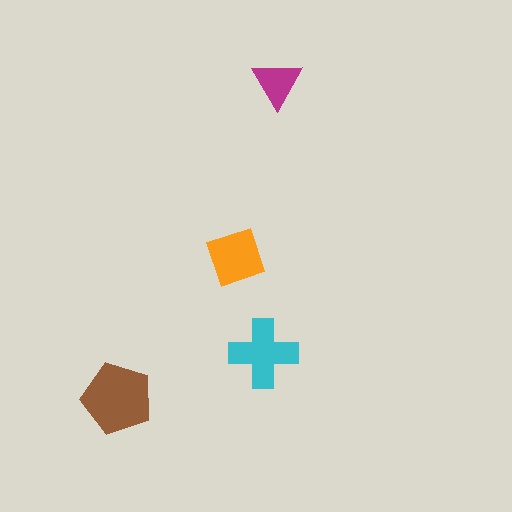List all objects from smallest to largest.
The magenta triangle, the orange diamond, the cyan cross, the brown pentagon.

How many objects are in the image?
There are 4 objects in the image.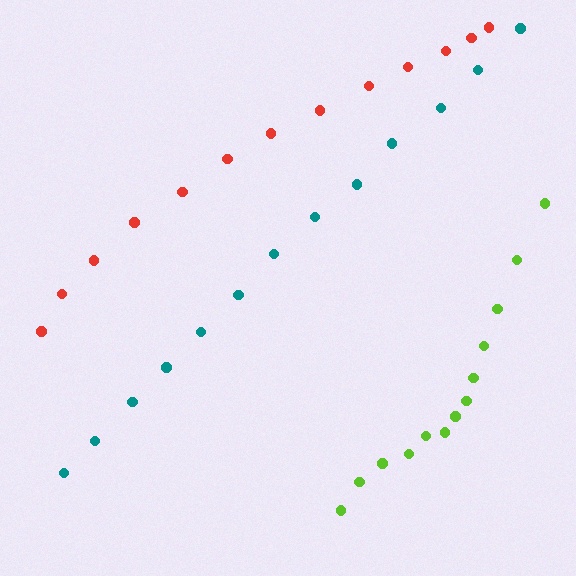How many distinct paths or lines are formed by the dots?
There are 3 distinct paths.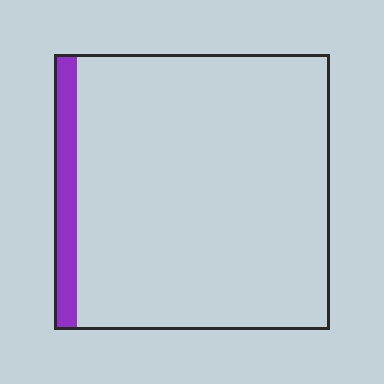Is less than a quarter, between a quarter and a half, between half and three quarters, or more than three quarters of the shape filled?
Less than a quarter.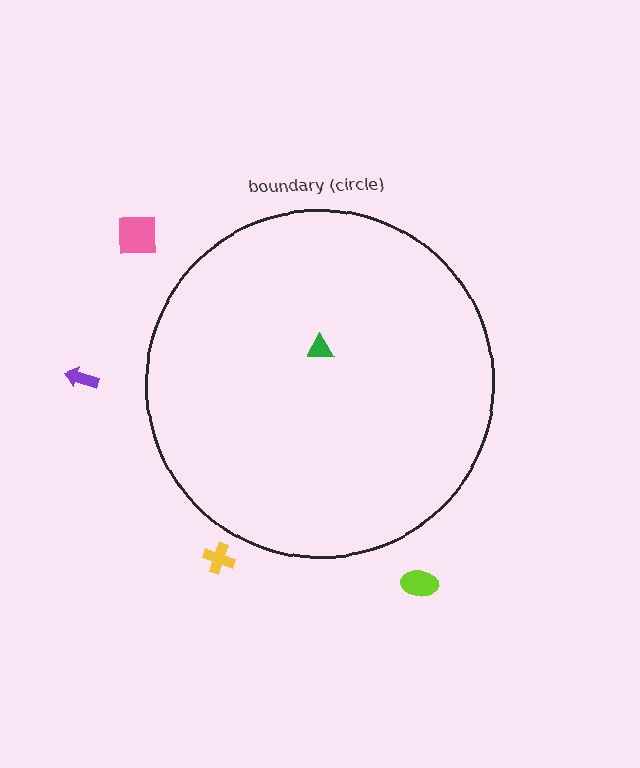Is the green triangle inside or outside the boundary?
Inside.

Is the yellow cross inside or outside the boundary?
Outside.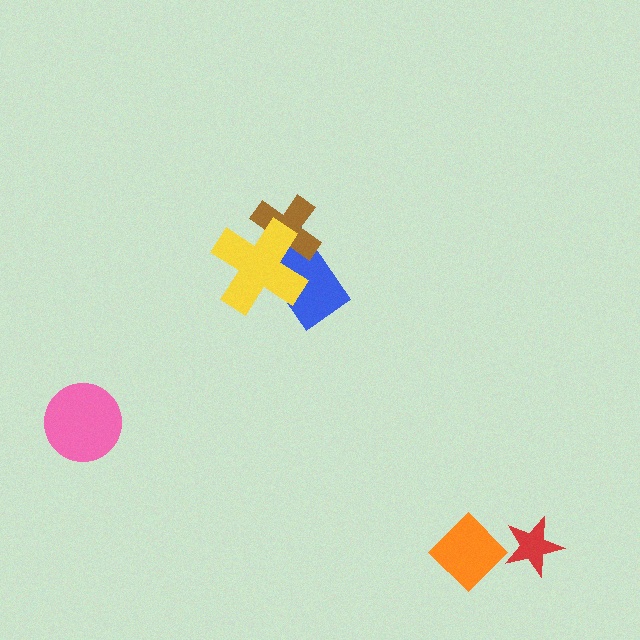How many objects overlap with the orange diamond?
0 objects overlap with the orange diamond.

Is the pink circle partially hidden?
No, no other shape covers it.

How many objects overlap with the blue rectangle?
2 objects overlap with the blue rectangle.